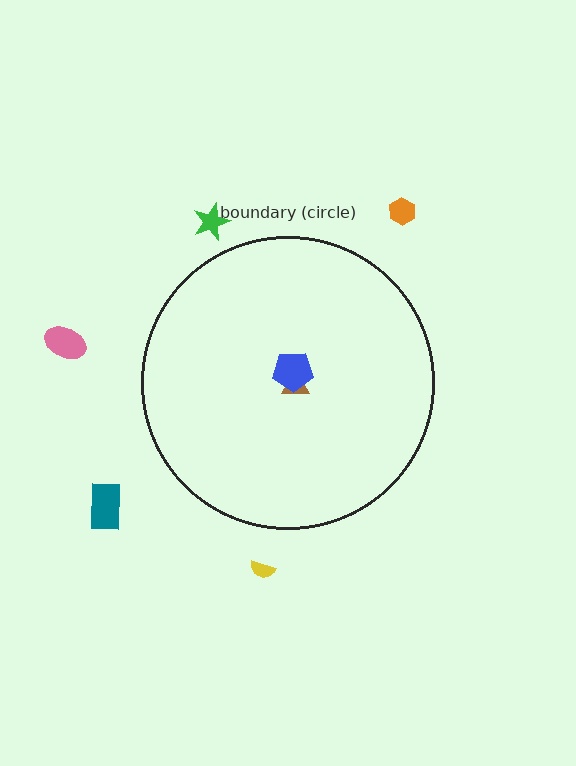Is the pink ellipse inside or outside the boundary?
Outside.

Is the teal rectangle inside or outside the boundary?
Outside.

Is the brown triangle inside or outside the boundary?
Inside.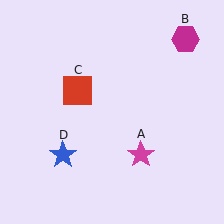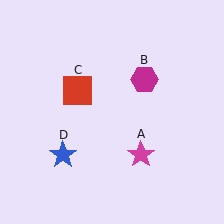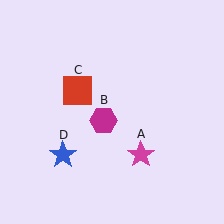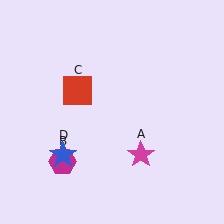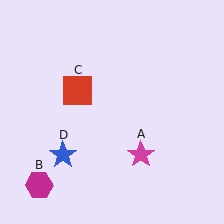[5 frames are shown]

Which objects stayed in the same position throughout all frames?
Magenta star (object A) and red square (object C) and blue star (object D) remained stationary.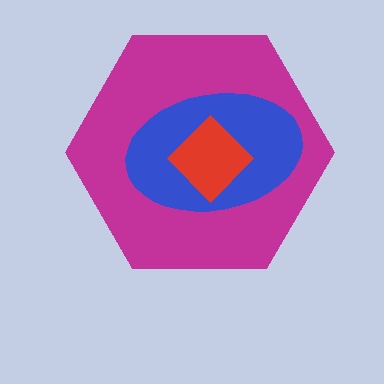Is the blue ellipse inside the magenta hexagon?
Yes.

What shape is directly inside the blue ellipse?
The red diamond.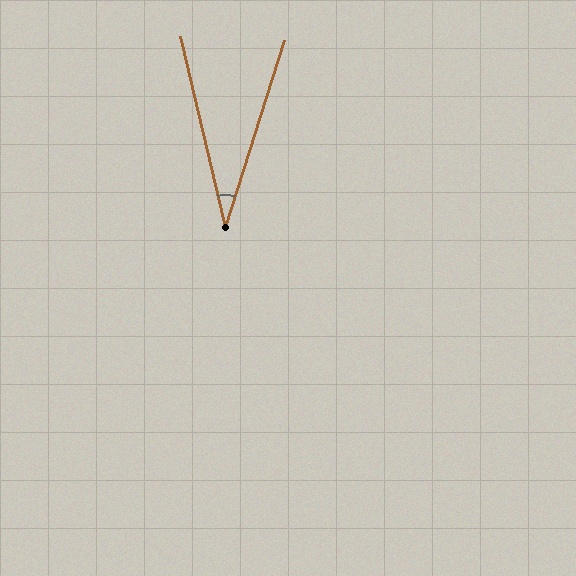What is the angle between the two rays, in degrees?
Approximately 31 degrees.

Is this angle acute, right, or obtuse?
It is acute.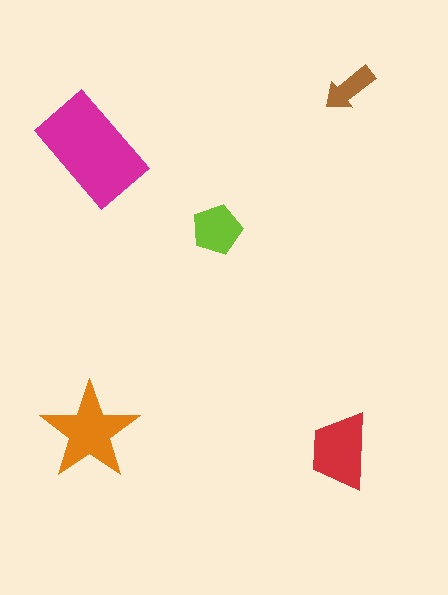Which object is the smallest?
The brown arrow.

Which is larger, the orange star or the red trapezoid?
The orange star.